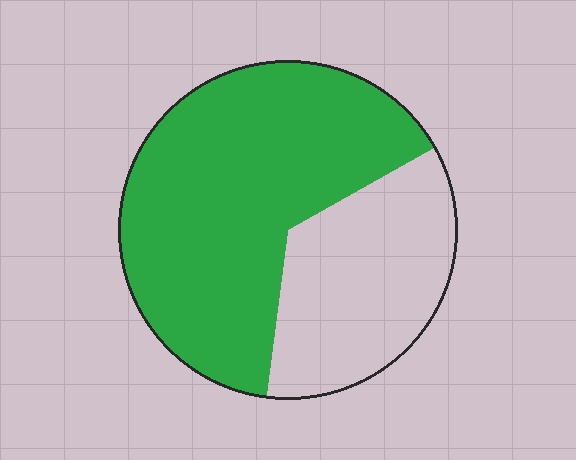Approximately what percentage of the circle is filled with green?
Approximately 65%.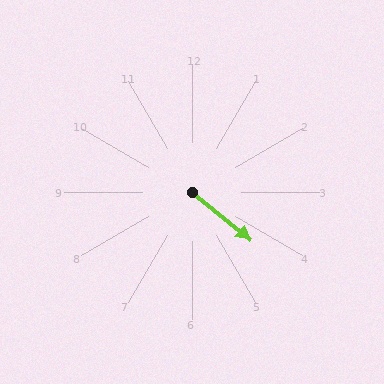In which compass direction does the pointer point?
Southeast.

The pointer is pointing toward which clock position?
Roughly 4 o'clock.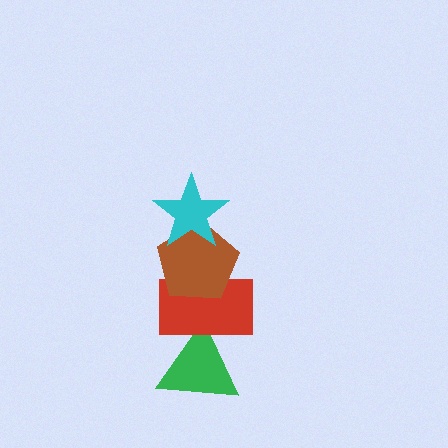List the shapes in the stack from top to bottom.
From top to bottom: the cyan star, the brown pentagon, the red rectangle, the green triangle.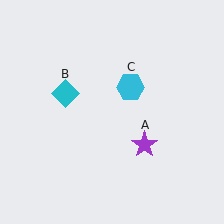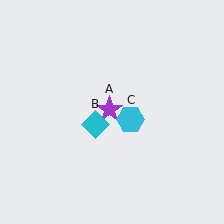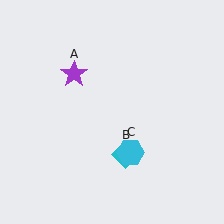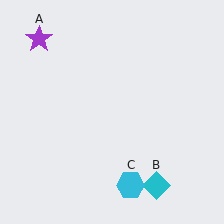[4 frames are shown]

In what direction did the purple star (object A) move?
The purple star (object A) moved up and to the left.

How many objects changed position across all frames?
3 objects changed position: purple star (object A), cyan diamond (object B), cyan hexagon (object C).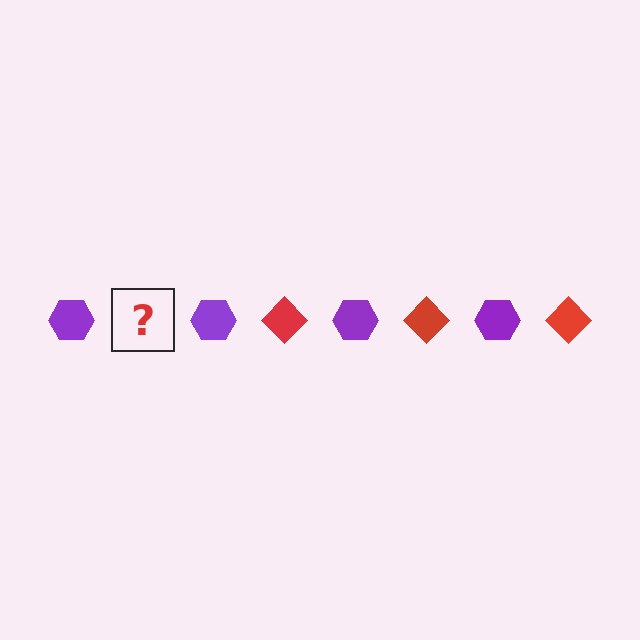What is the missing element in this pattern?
The missing element is a red diamond.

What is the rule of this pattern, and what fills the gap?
The rule is that the pattern alternates between purple hexagon and red diamond. The gap should be filled with a red diamond.